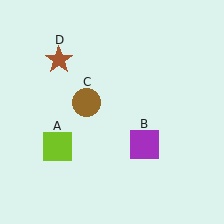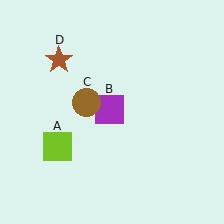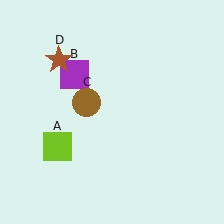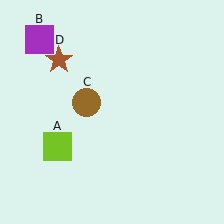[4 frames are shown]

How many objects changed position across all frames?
1 object changed position: purple square (object B).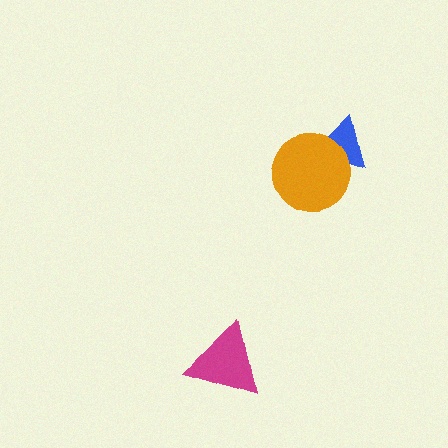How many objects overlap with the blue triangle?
1 object overlaps with the blue triangle.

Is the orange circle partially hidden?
No, no other shape covers it.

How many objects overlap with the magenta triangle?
0 objects overlap with the magenta triangle.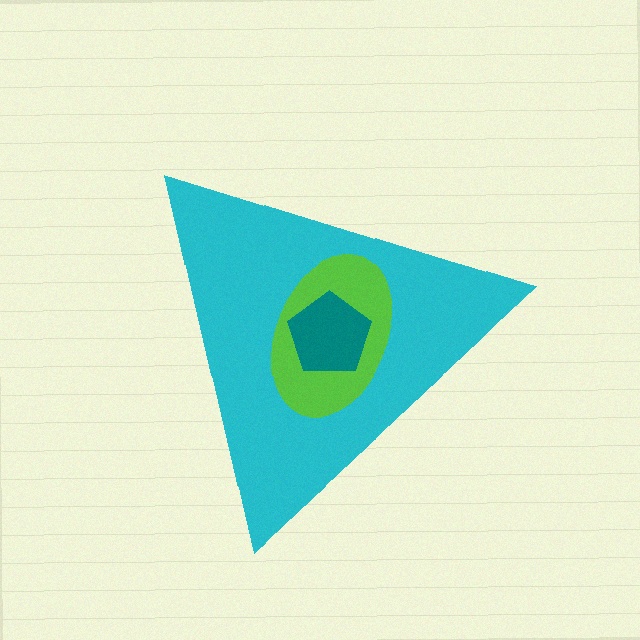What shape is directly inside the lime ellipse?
The teal pentagon.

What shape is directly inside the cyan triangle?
The lime ellipse.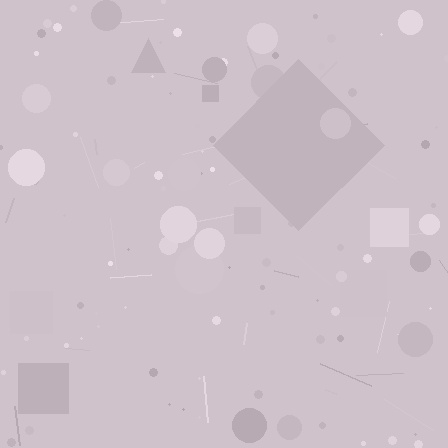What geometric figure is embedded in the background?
A diamond is embedded in the background.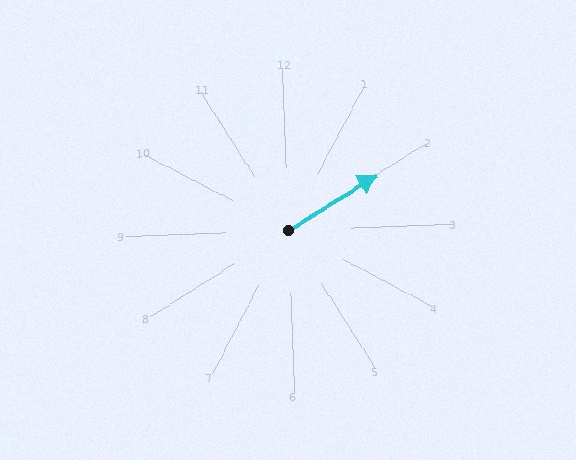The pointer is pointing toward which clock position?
Roughly 2 o'clock.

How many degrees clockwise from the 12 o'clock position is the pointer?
Approximately 60 degrees.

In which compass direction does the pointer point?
Northeast.